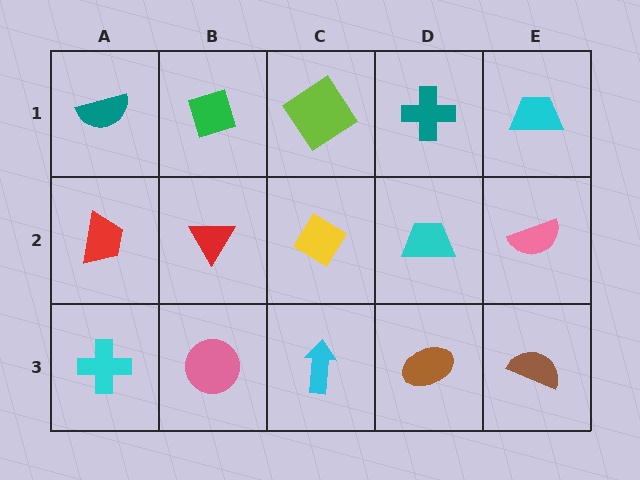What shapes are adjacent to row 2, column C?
A lime diamond (row 1, column C), a cyan arrow (row 3, column C), a red triangle (row 2, column B), a cyan trapezoid (row 2, column D).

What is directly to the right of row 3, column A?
A pink circle.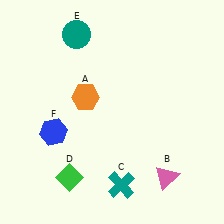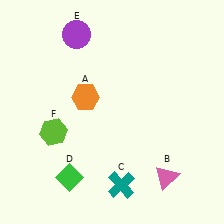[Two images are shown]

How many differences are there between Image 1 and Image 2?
There are 2 differences between the two images.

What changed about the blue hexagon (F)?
In Image 1, F is blue. In Image 2, it changed to lime.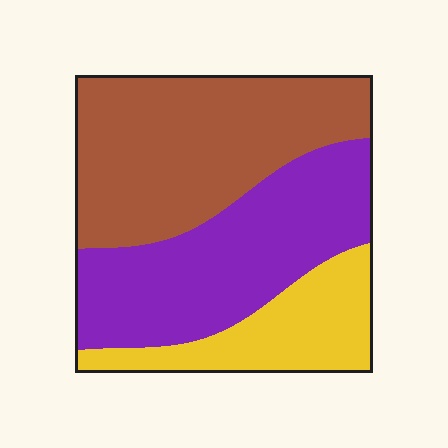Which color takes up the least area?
Yellow, at roughly 20%.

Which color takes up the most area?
Brown, at roughly 40%.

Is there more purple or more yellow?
Purple.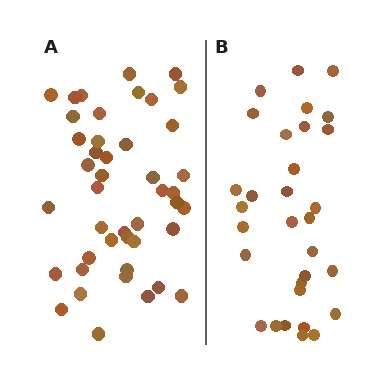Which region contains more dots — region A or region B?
Region A (the left region) has more dots.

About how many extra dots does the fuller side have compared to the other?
Region A has approximately 15 more dots than region B.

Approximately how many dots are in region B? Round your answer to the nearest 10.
About 30 dots. (The exact count is 31, which rounds to 30.)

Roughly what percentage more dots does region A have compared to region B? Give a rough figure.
About 40% more.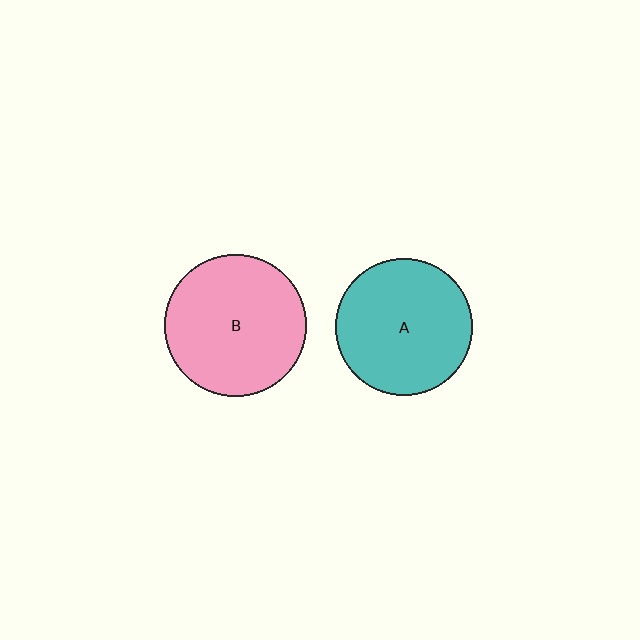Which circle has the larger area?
Circle B (pink).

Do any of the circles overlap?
No, none of the circles overlap.